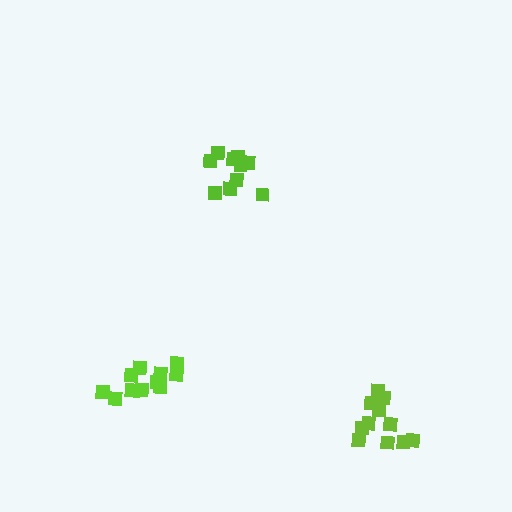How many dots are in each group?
Group 1: 12 dots, Group 2: 10 dots, Group 3: 11 dots (33 total).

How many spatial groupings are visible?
There are 3 spatial groupings.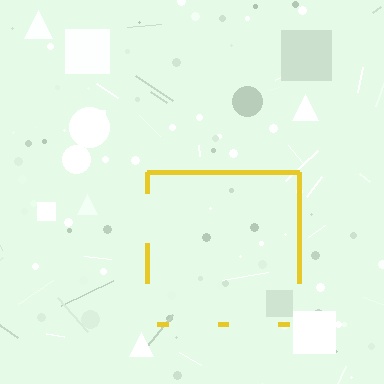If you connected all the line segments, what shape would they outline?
They would outline a square.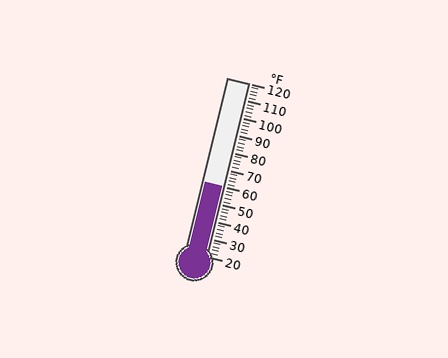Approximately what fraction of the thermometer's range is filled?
The thermometer is filled to approximately 40% of its range.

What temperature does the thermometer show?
The thermometer shows approximately 60°F.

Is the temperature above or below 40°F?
The temperature is above 40°F.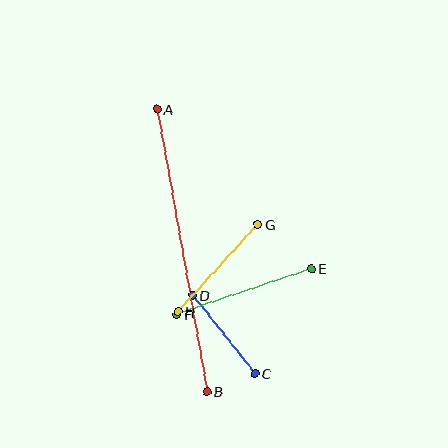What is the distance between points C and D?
The distance is approximately 100 pixels.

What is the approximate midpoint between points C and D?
The midpoint is at approximately (224, 334) pixels.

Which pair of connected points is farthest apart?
Points A and B are farthest apart.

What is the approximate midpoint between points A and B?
The midpoint is at approximately (182, 250) pixels.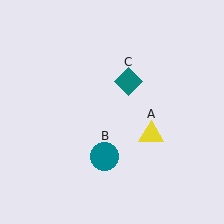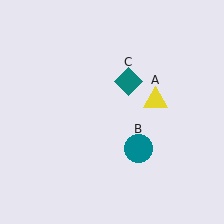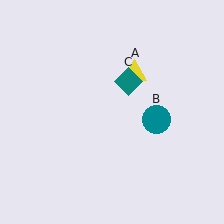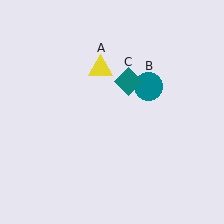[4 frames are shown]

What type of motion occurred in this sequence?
The yellow triangle (object A), teal circle (object B) rotated counterclockwise around the center of the scene.